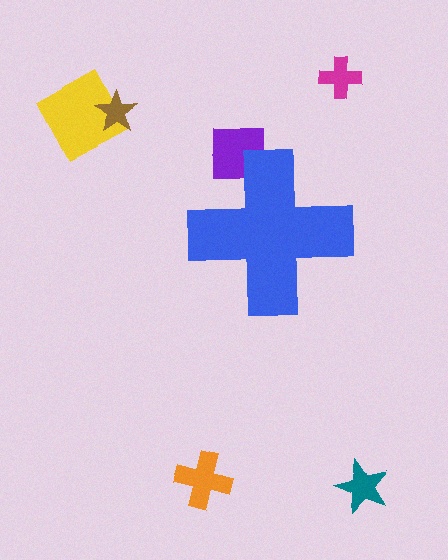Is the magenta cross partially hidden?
No, the magenta cross is fully visible.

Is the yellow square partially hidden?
No, the yellow square is fully visible.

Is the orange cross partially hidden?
No, the orange cross is fully visible.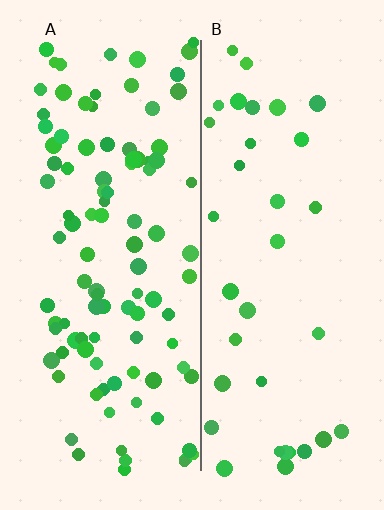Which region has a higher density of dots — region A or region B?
A (the left).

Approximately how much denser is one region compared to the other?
Approximately 2.8× — region A over region B.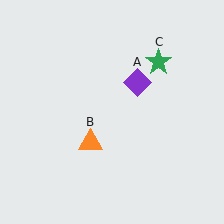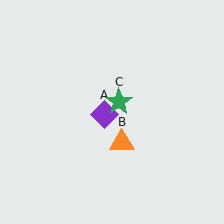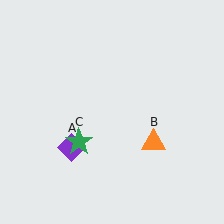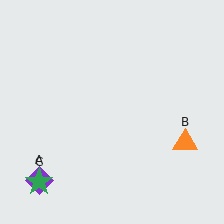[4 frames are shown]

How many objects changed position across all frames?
3 objects changed position: purple diamond (object A), orange triangle (object B), green star (object C).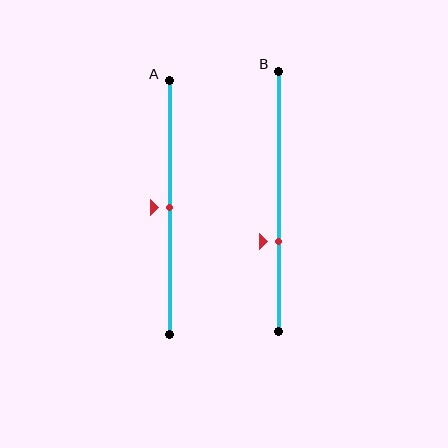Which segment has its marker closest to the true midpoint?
Segment A has its marker closest to the true midpoint.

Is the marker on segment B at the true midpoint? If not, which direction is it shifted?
No, the marker on segment B is shifted downward by about 15% of the segment length.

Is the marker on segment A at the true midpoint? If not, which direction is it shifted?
Yes, the marker on segment A is at the true midpoint.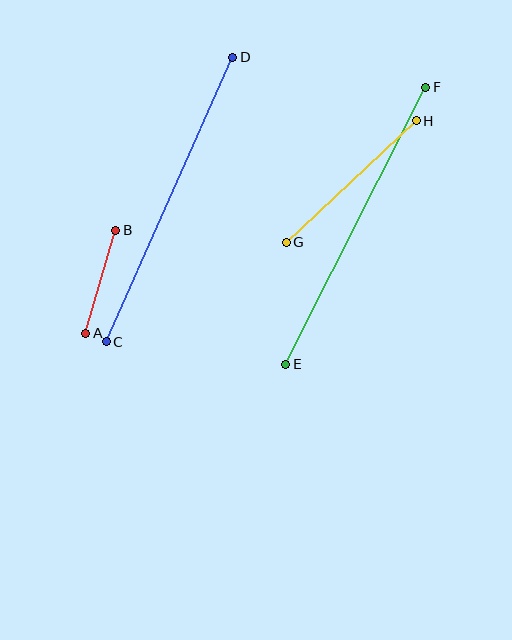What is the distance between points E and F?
The distance is approximately 310 pixels.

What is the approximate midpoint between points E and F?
The midpoint is at approximately (356, 226) pixels.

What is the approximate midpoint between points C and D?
The midpoint is at approximately (170, 199) pixels.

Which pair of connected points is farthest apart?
Points C and D are farthest apart.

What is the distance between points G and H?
The distance is approximately 178 pixels.